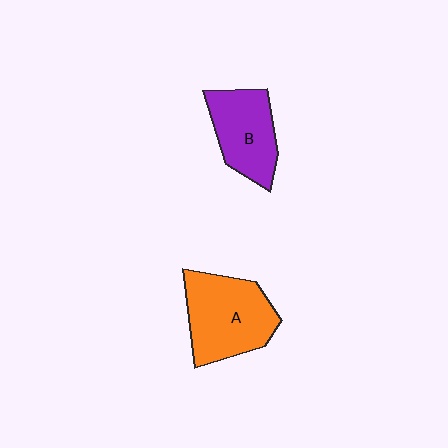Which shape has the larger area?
Shape A (orange).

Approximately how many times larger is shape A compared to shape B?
Approximately 1.3 times.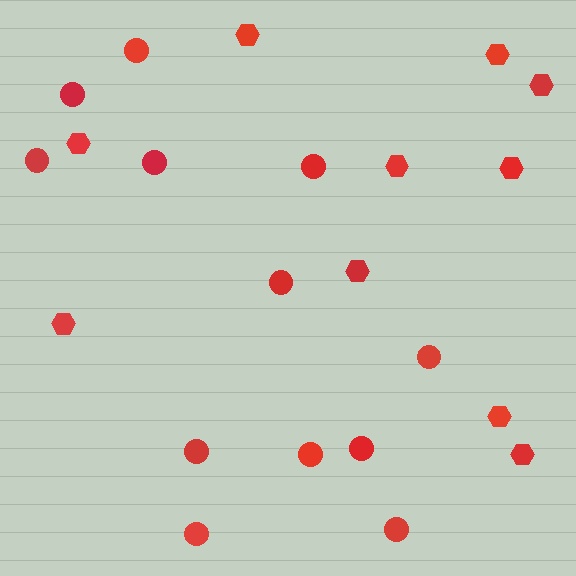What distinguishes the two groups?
There are 2 groups: one group of hexagons (10) and one group of circles (12).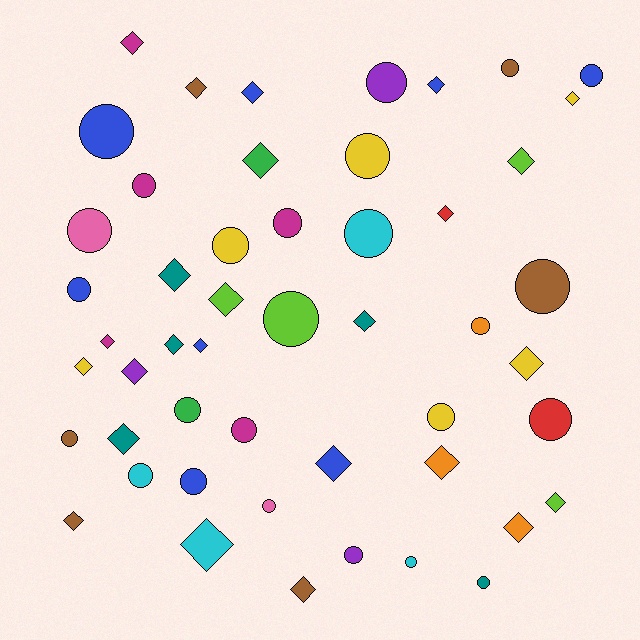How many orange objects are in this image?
There are 3 orange objects.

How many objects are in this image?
There are 50 objects.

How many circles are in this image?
There are 25 circles.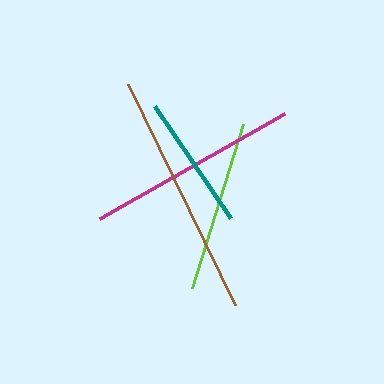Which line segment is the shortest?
The teal line is the shortest at approximately 135 pixels.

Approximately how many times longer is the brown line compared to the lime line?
The brown line is approximately 1.4 times the length of the lime line.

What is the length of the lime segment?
The lime segment is approximately 171 pixels long.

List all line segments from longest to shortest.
From longest to shortest: brown, magenta, lime, teal.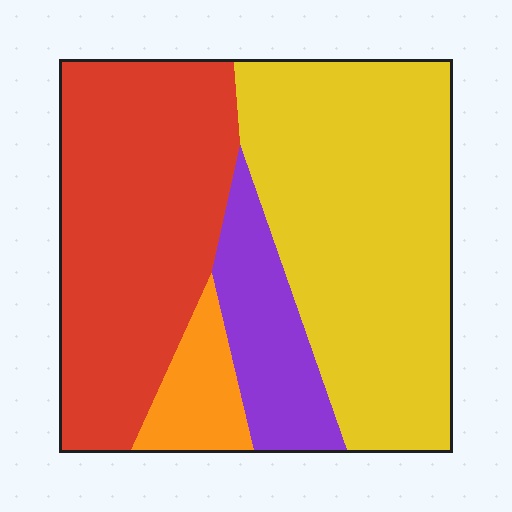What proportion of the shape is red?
Red covers around 35% of the shape.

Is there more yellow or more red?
Yellow.